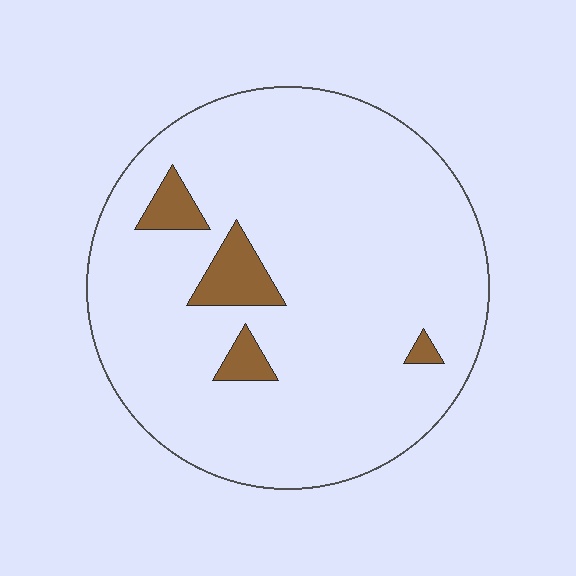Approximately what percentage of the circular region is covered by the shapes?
Approximately 10%.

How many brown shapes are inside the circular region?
4.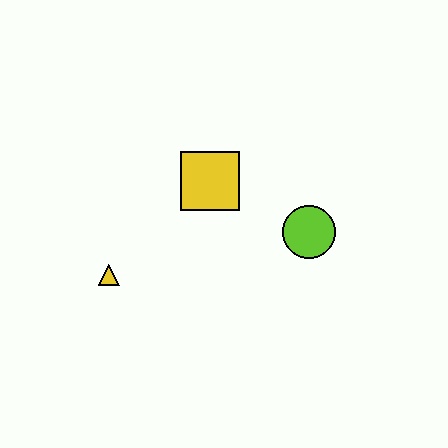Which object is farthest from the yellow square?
The yellow triangle is farthest from the yellow square.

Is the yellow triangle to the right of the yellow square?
No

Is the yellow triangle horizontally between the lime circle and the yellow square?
No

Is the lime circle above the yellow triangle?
Yes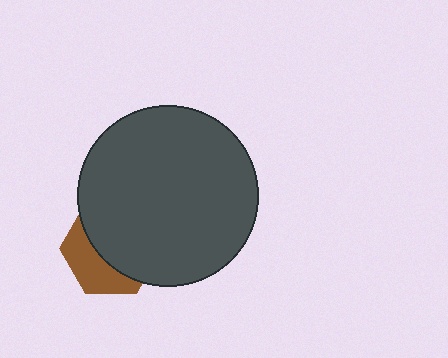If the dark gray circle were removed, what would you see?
You would see the complete brown hexagon.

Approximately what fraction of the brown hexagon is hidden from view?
Roughly 62% of the brown hexagon is hidden behind the dark gray circle.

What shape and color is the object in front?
The object in front is a dark gray circle.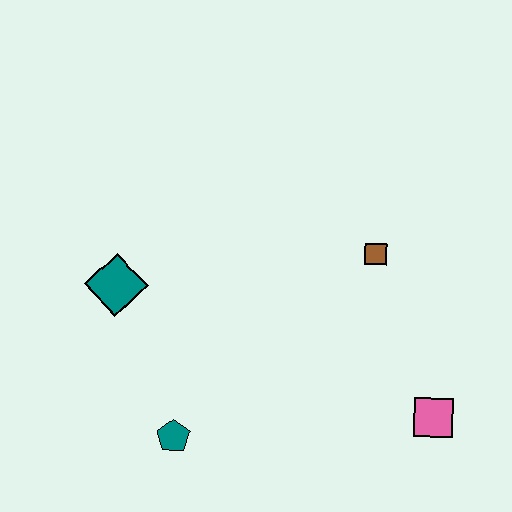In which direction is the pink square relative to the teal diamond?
The pink square is to the right of the teal diamond.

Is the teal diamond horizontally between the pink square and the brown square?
No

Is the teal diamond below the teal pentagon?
No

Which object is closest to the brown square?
The pink square is closest to the brown square.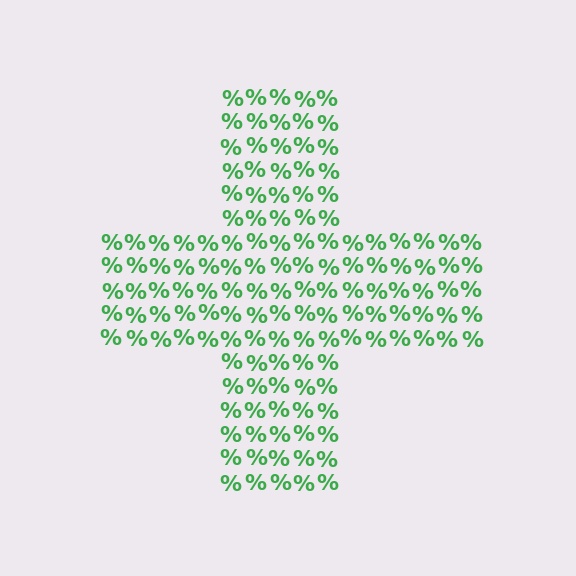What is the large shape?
The large shape is a cross.